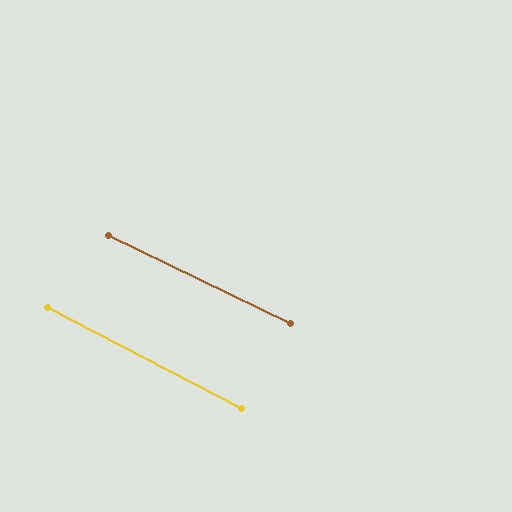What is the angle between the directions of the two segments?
Approximately 2 degrees.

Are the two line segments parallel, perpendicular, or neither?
Parallel — their directions differ by only 1.7°.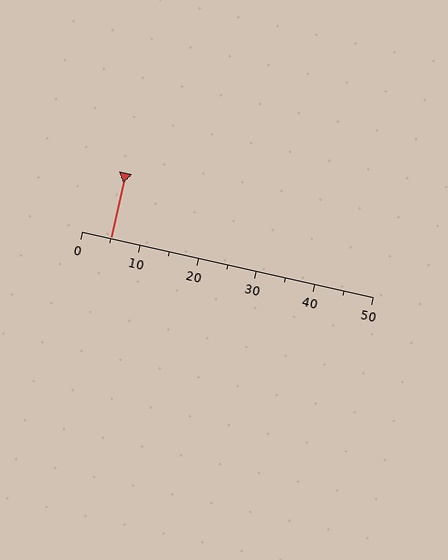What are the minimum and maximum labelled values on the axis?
The axis runs from 0 to 50.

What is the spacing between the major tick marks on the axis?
The major ticks are spaced 10 apart.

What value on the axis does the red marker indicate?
The marker indicates approximately 5.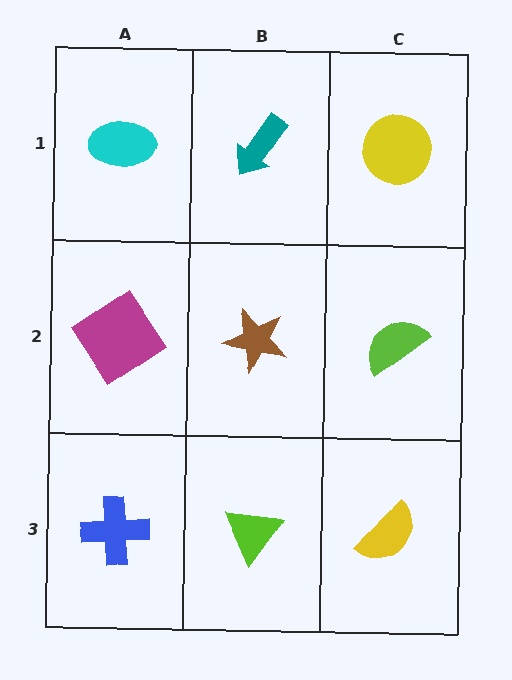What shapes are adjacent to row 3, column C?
A lime semicircle (row 2, column C), a lime triangle (row 3, column B).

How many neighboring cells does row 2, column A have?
3.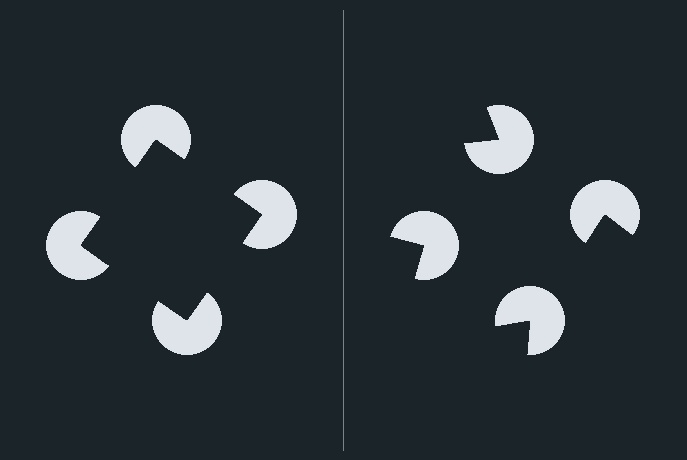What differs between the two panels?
The pac-man discs are positioned identically on both sides; only the wedge orientations differ. On the left they align to a square; on the right they are misaligned.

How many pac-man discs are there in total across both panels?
8 — 4 on each side.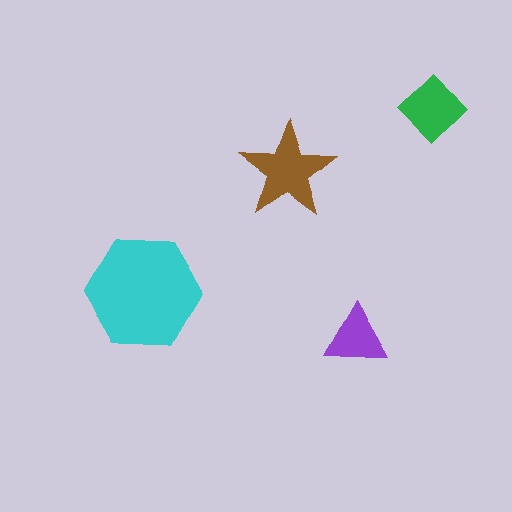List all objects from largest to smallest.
The cyan hexagon, the brown star, the green diamond, the purple triangle.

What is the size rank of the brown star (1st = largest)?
2nd.